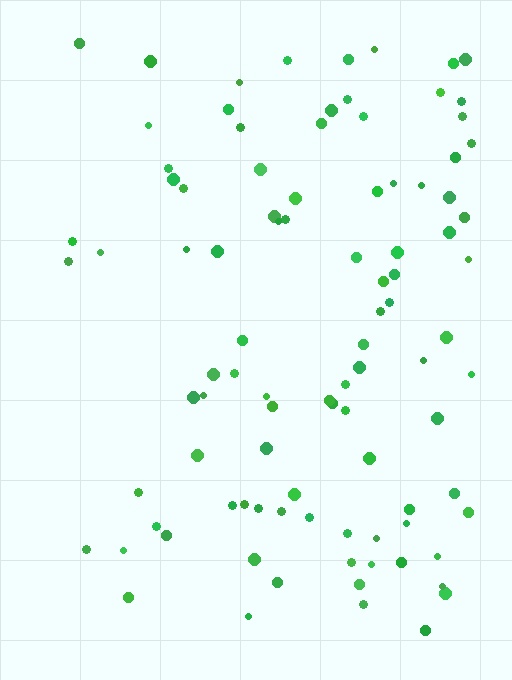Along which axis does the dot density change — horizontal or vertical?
Horizontal.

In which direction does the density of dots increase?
From left to right, with the right side densest.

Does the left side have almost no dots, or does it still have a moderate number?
Still a moderate number, just noticeably fewer than the right.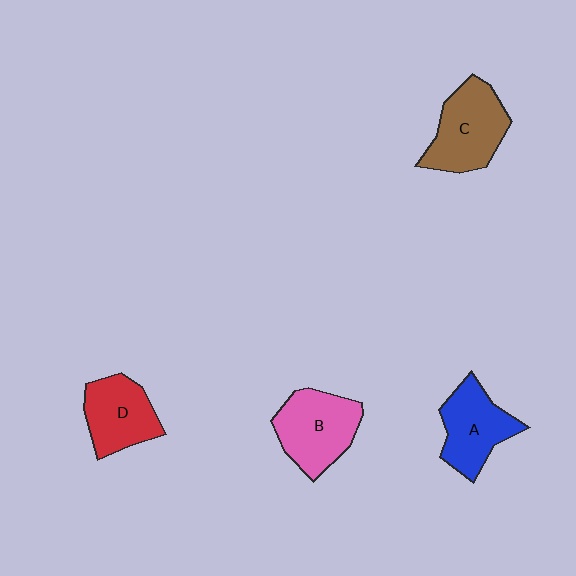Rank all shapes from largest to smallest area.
From largest to smallest: C (brown), B (pink), A (blue), D (red).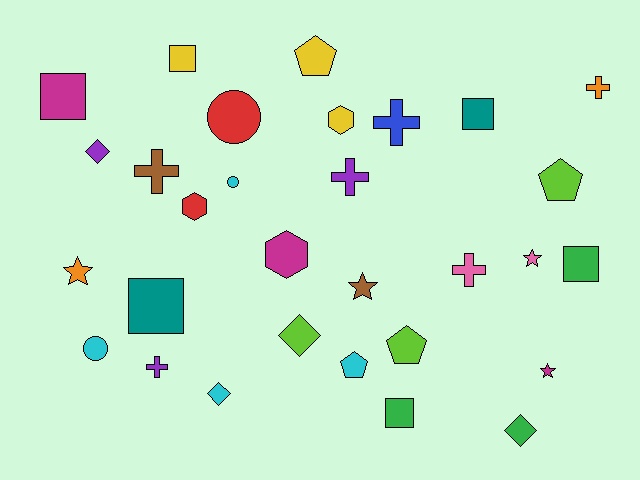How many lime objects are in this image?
There are 3 lime objects.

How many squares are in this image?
There are 6 squares.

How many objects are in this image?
There are 30 objects.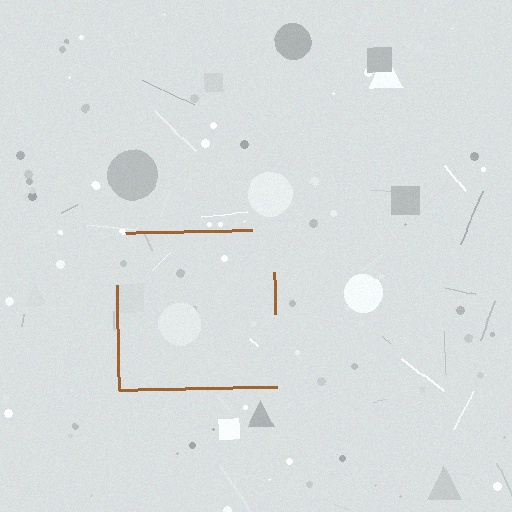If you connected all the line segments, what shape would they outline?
They would outline a square.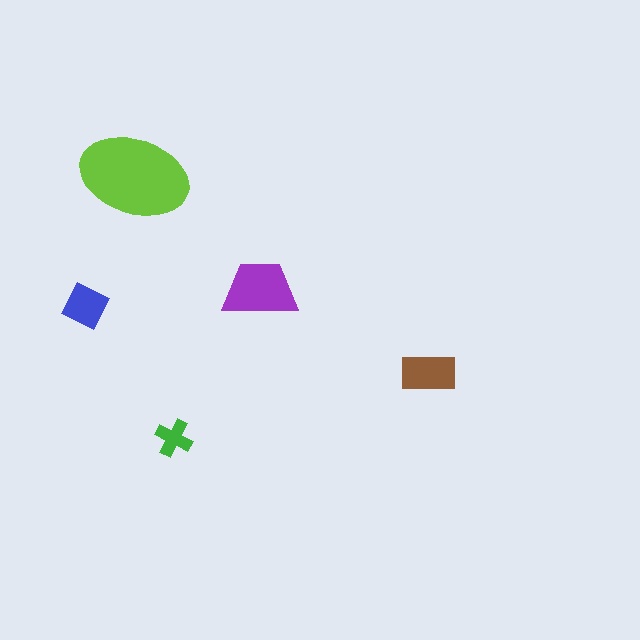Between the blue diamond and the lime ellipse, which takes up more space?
The lime ellipse.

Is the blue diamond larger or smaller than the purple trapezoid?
Smaller.